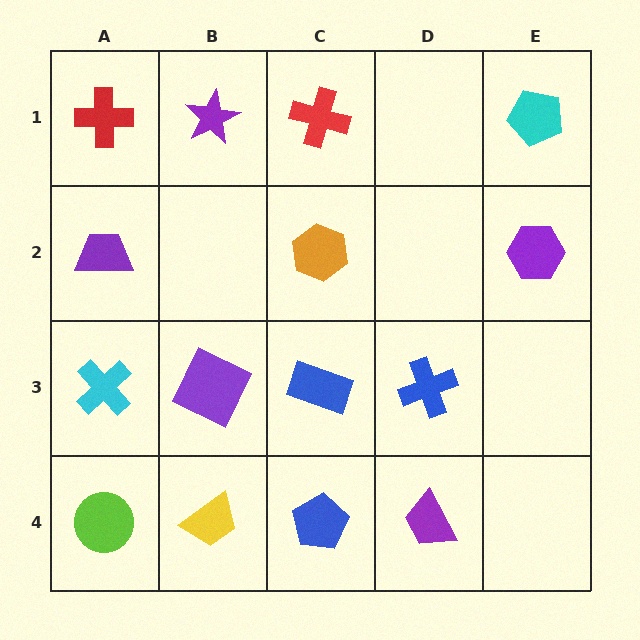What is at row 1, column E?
A cyan pentagon.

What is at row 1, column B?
A purple star.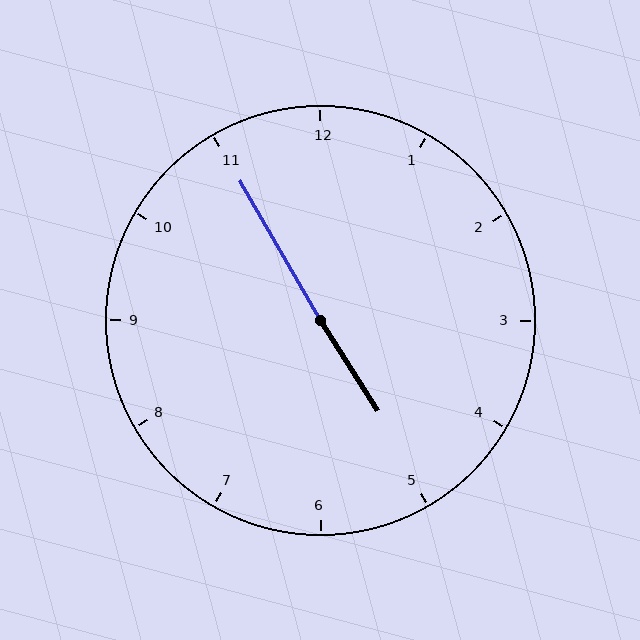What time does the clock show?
4:55.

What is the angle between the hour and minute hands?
Approximately 178 degrees.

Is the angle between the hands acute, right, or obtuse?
It is obtuse.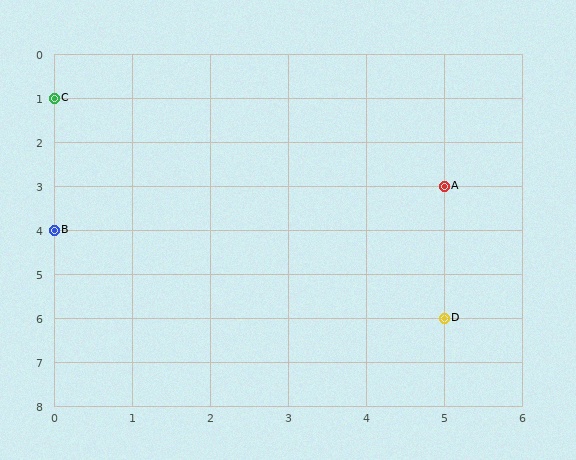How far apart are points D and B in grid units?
Points D and B are 5 columns and 2 rows apart (about 5.4 grid units diagonally).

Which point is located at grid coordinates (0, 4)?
Point B is at (0, 4).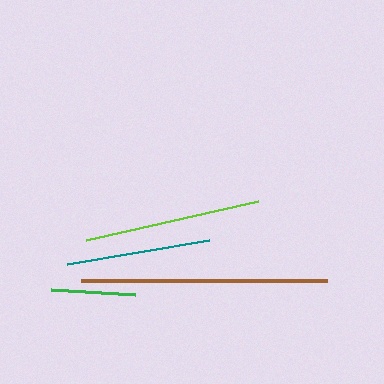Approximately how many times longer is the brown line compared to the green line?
The brown line is approximately 2.9 times the length of the green line.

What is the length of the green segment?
The green segment is approximately 84 pixels long.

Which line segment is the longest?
The brown line is the longest at approximately 247 pixels.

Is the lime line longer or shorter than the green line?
The lime line is longer than the green line.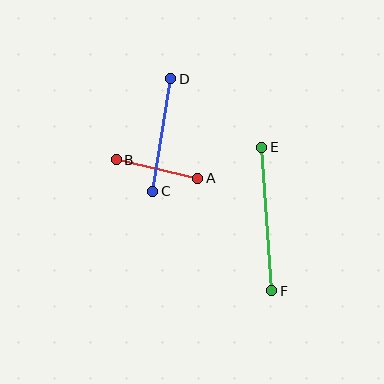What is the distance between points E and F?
The distance is approximately 144 pixels.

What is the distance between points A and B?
The distance is approximately 84 pixels.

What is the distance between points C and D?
The distance is approximately 114 pixels.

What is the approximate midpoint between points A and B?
The midpoint is at approximately (157, 169) pixels.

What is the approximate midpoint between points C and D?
The midpoint is at approximately (162, 135) pixels.